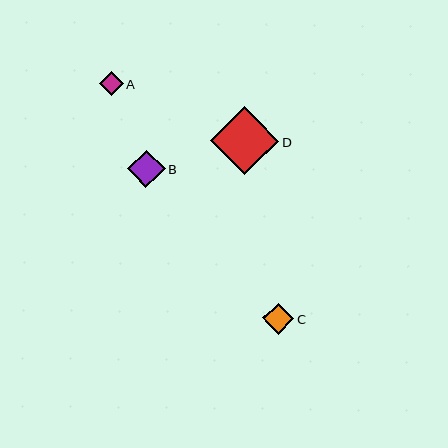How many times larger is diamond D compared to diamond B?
Diamond D is approximately 1.8 times the size of diamond B.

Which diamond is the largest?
Diamond D is the largest with a size of approximately 69 pixels.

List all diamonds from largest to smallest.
From largest to smallest: D, B, C, A.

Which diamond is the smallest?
Diamond A is the smallest with a size of approximately 24 pixels.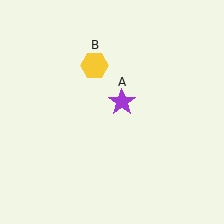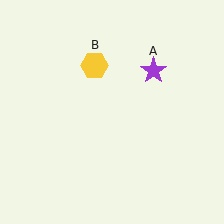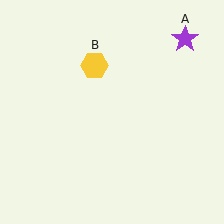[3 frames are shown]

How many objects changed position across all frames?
1 object changed position: purple star (object A).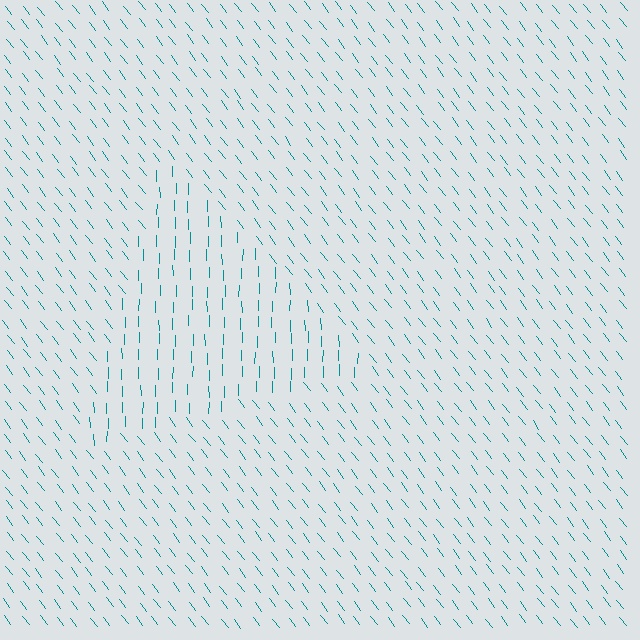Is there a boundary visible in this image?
Yes, there is a texture boundary formed by a change in line orientation.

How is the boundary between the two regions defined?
The boundary is defined purely by a change in line orientation (approximately 38 degrees difference). All lines are the same color and thickness.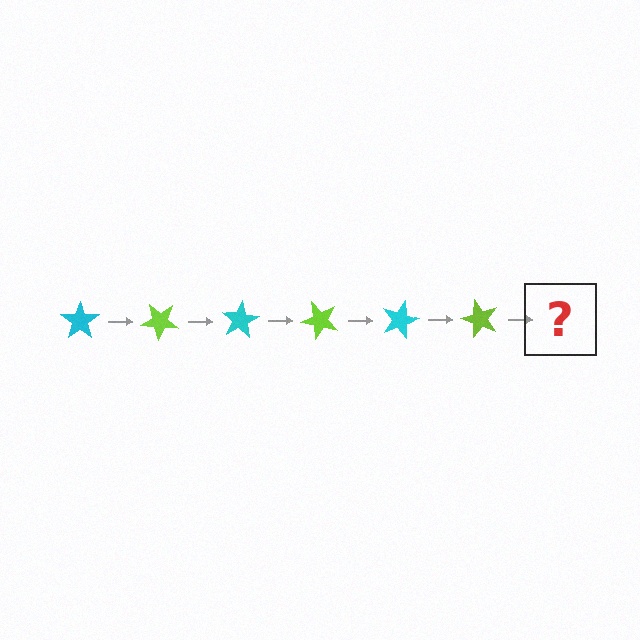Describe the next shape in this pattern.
It should be a cyan star, rotated 240 degrees from the start.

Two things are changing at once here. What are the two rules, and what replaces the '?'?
The two rules are that it rotates 40 degrees each step and the color cycles through cyan and lime. The '?' should be a cyan star, rotated 240 degrees from the start.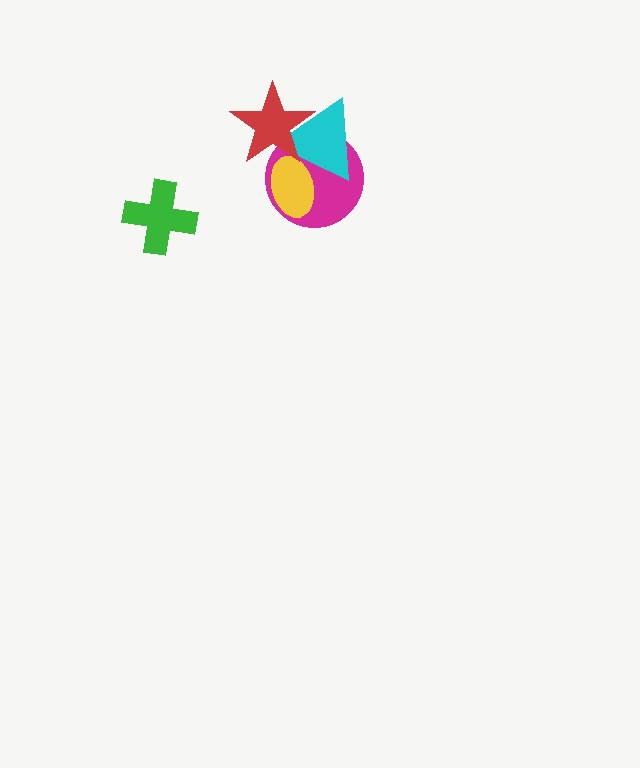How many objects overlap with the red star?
3 objects overlap with the red star.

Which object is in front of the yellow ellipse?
The red star is in front of the yellow ellipse.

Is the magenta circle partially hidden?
Yes, it is partially covered by another shape.